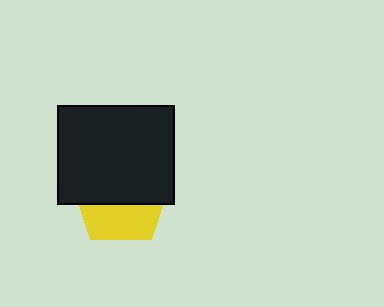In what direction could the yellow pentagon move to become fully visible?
The yellow pentagon could move down. That would shift it out from behind the black rectangle entirely.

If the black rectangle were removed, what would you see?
You would see the complete yellow pentagon.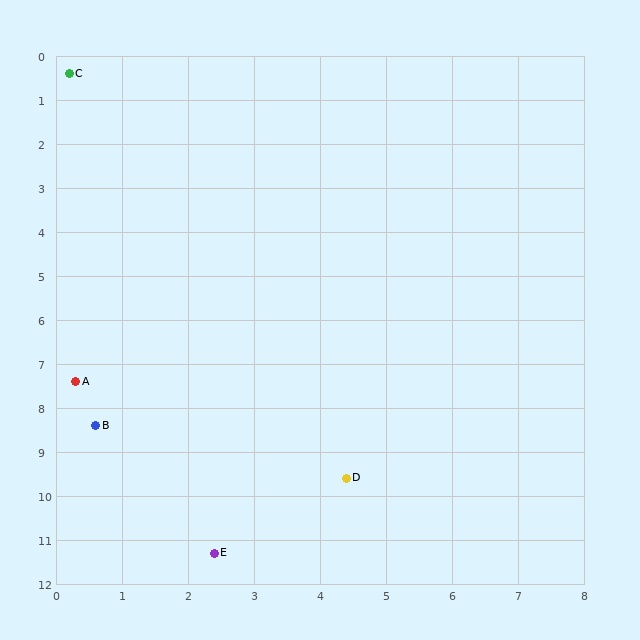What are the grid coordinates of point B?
Point B is at approximately (0.6, 8.4).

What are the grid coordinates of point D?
Point D is at approximately (4.4, 9.6).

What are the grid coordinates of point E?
Point E is at approximately (2.4, 11.3).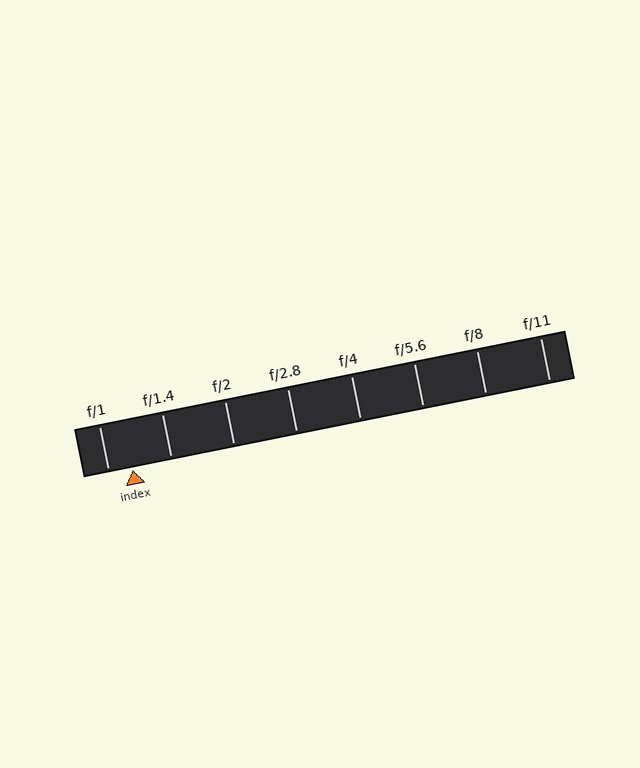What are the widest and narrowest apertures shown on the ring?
The widest aperture shown is f/1 and the narrowest is f/11.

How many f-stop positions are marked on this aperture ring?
There are 8 f-stop positions marked.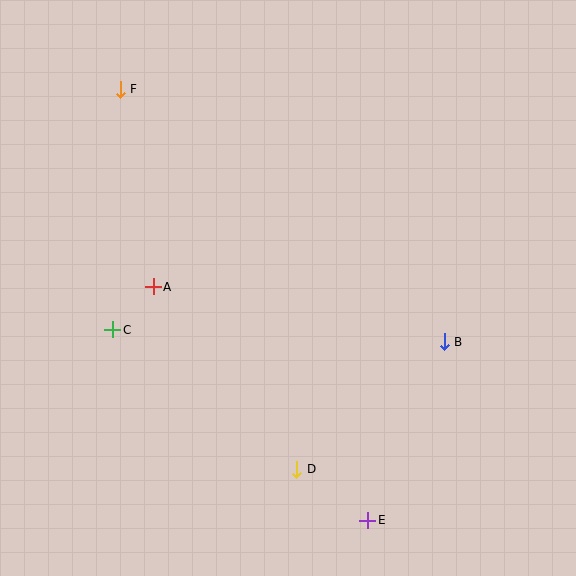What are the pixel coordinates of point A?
Point A is at (153, 287).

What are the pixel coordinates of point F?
Point F is at (120, 89).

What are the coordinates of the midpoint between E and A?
The midpoint between E and A is at (261, 403).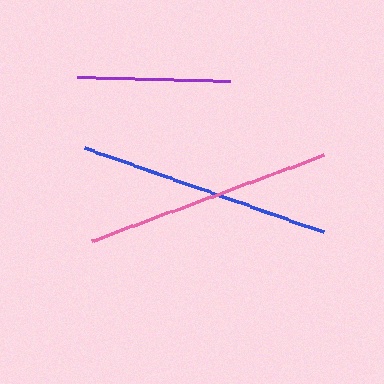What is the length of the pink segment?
The pink segment is approximately 247 pixels long.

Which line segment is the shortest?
The purple line is the shortest at approximately 153 pixels.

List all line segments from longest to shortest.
From longest to shortest: blue, pink, purple.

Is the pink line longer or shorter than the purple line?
The pink line is longer than the purple line.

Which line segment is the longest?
The blue line is the longest at approximately 253 pixels.